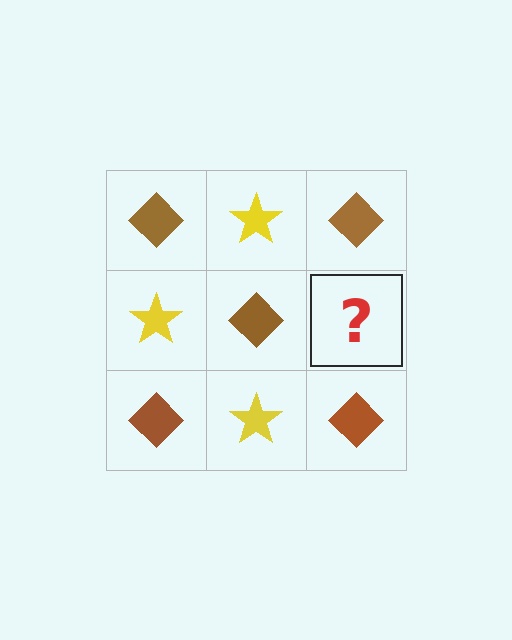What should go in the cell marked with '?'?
The missing cell should contain a yellow star.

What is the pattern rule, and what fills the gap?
The rule is that it alternates brown diamond and yellow star in a checkerboard pattern. The gap should be filled with a yellow star.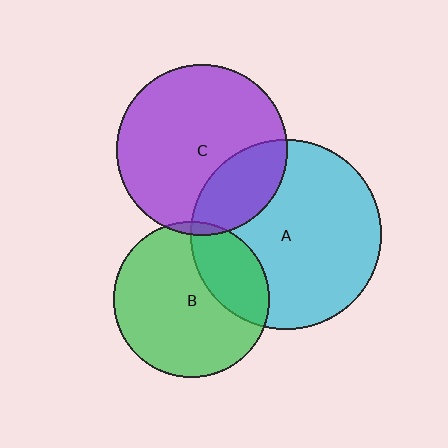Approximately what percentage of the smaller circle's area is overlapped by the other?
Approximately 5%.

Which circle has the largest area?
Circle A (cyan).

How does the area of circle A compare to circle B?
Approximately 1.5 times.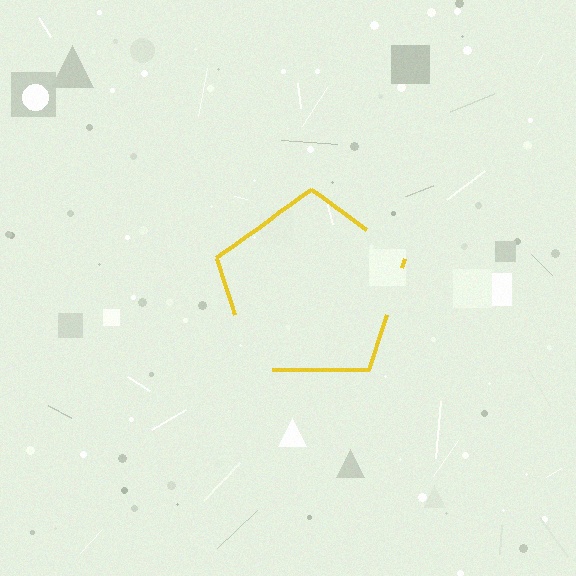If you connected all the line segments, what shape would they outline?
They would outline a pentagon.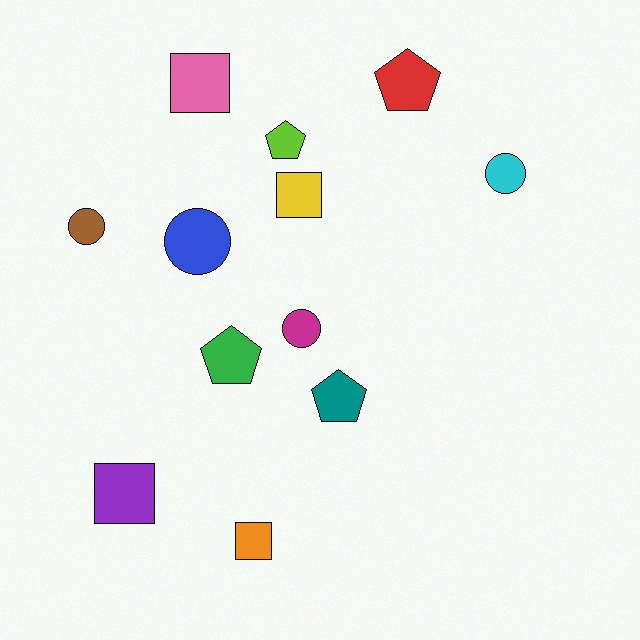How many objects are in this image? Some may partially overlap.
There are 12 objects.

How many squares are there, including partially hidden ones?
There are 4 squares.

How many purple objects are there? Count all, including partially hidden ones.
There is 1 purple object.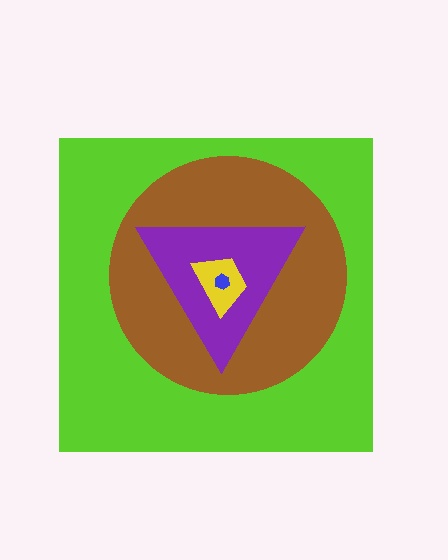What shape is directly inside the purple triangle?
The yellow trapezoid.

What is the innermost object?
The blue hexagon.